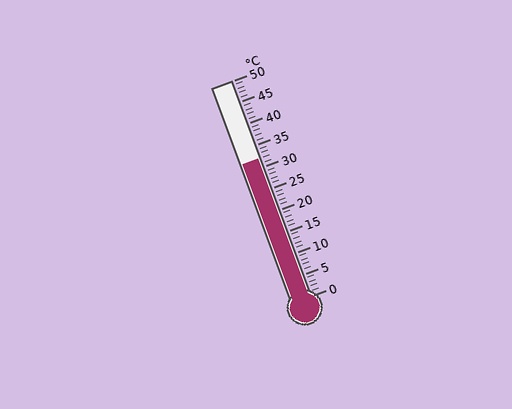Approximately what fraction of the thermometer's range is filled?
The thermometer is filled to approximately 65% of its range.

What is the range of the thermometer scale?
The thermometer scale ranges from 0°C to 50°C.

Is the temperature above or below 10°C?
The temperature is above 10°C.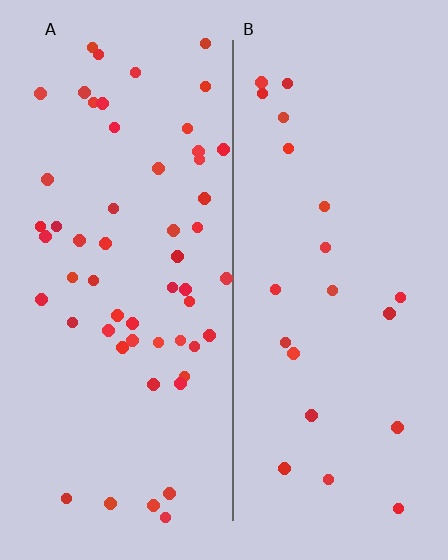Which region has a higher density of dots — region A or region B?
A (the left).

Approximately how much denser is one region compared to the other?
Approximately 2.6× — region A over region B.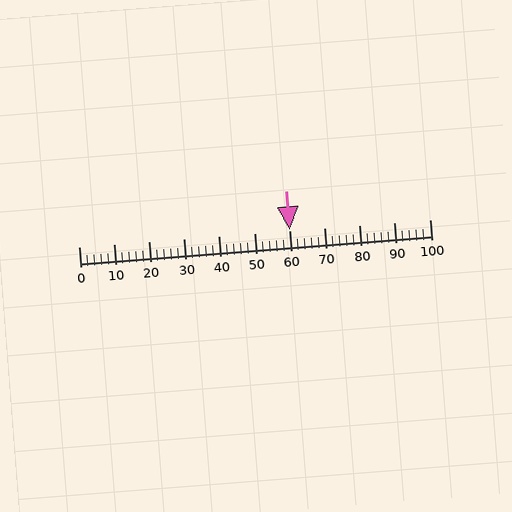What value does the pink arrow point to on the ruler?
The pink arrow points to approximately 60.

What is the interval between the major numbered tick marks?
The major tick marks are spaced 10 units apart.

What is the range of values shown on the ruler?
The ruler shows values from 0 to 100.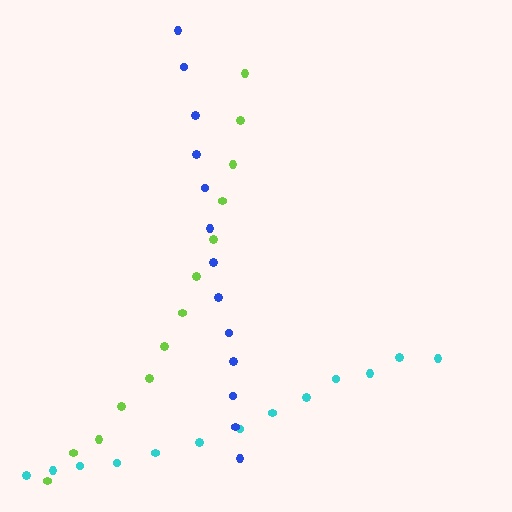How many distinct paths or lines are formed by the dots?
There are 3 distinct paths.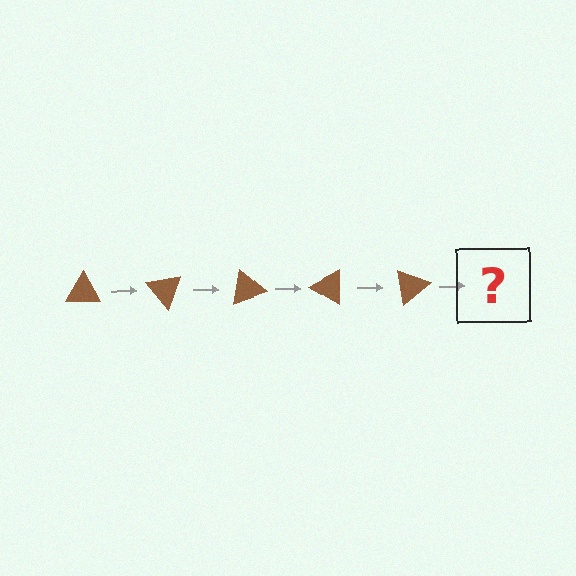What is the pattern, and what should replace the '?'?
The pattern is that the triangle rotates 50 degrees each step. The '?' should be a brown triangle rotated 250 degrees.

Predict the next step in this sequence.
The next step is a brown triangle rotated 250 degrees.